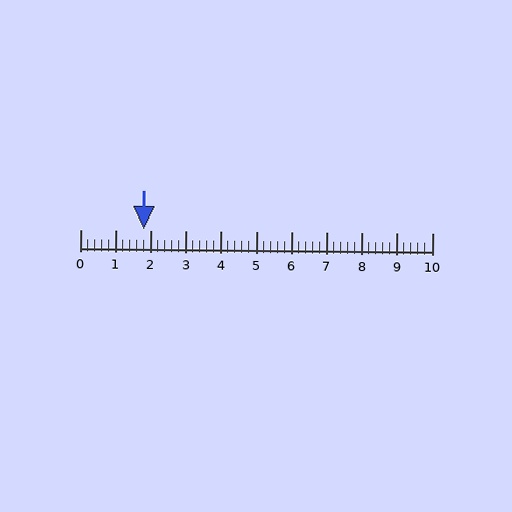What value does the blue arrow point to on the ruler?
The blue arrow points to approximately 1.8.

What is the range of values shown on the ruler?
The ruler shows values from 0 to 10.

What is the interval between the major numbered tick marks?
The major tick marks are spaced 1 units apart.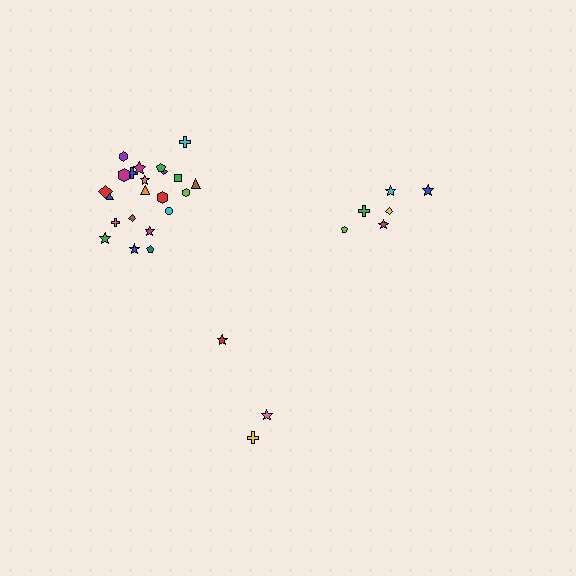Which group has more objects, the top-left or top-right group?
The top-left group.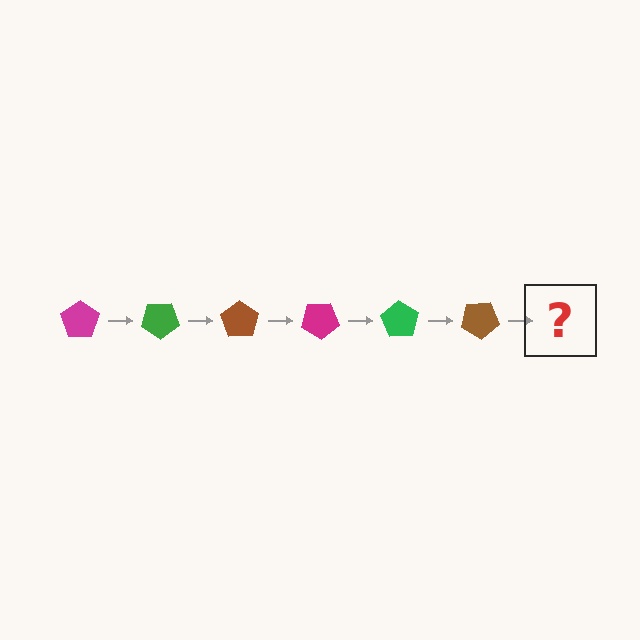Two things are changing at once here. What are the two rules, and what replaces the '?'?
The two rules are that it rotates 35 degrees each step and the color cycles through magenta, green, and brown. The '?' should be a magenta pentagon, rotated 210 degrees from the start.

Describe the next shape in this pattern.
It should be a magenta pentagon, rotated 210 degrees from the start.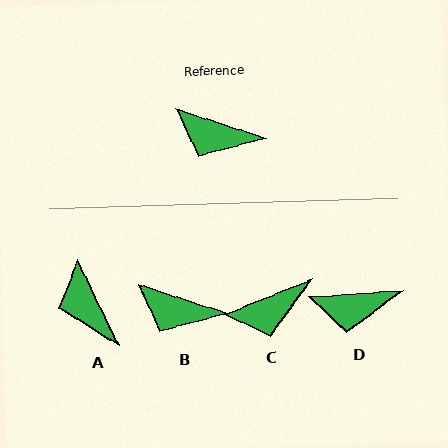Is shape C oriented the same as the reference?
No, it is off by about 40 degrees.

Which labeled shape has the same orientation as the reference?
B.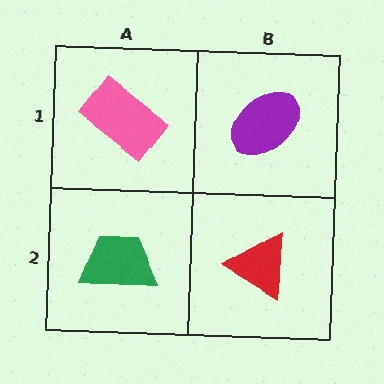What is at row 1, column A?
A pink rectangle.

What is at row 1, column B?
A purple ellipse.